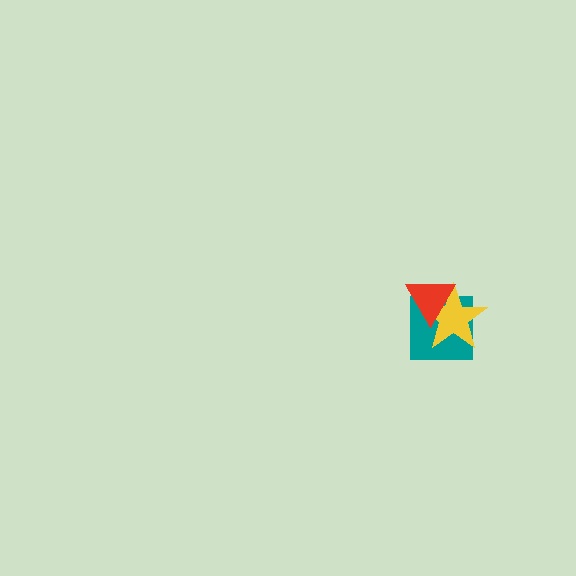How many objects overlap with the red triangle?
2 objects overlap with the red triangle.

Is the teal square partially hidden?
Yes, it is partially covered by another shape.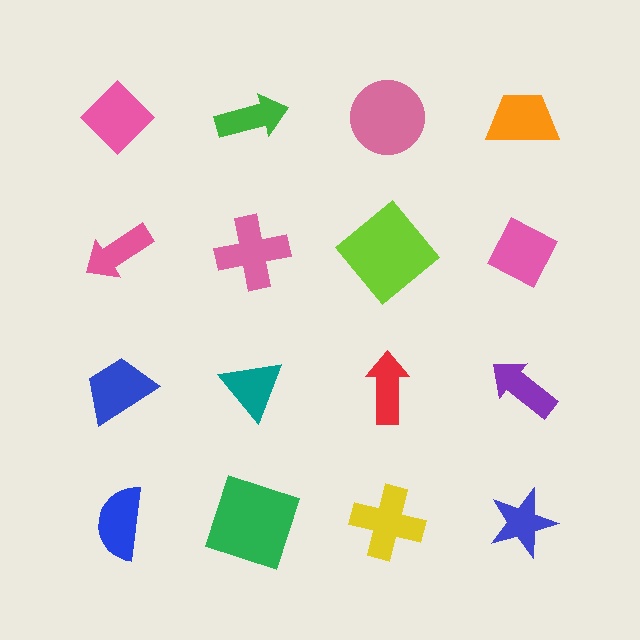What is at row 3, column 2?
A teal triangle.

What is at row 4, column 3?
A yellow cross.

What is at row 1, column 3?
A pink circle.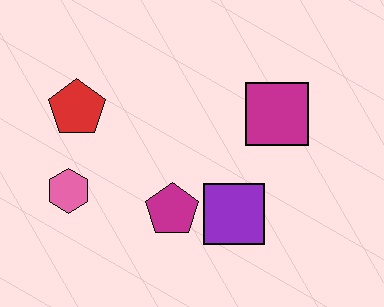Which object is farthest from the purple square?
The red pentagon is farthest from the purple square.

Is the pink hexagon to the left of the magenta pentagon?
Yes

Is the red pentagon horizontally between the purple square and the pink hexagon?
Yes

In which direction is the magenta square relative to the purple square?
The magenta square is above the purple square.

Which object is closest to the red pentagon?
The pink hexagon is closest to the red pentagon.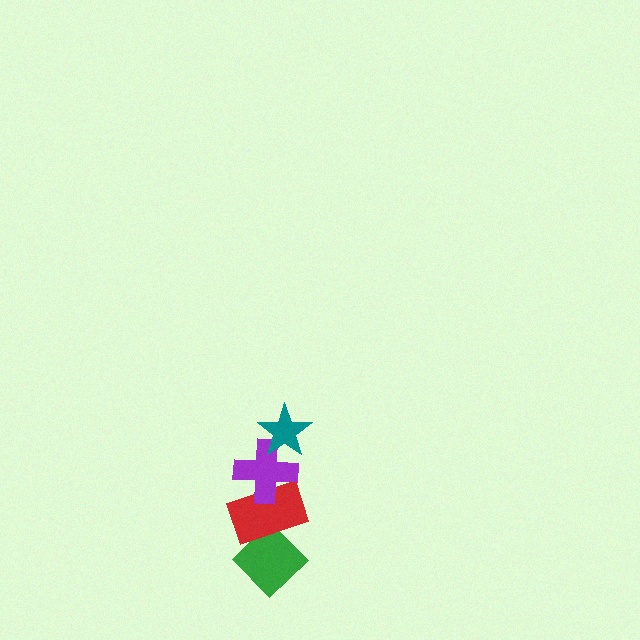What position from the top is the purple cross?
The purple cross is 2nd from the top.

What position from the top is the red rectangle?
The red rectangle is 3rd from the top.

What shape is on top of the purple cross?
The teal star is on top of the purple cross.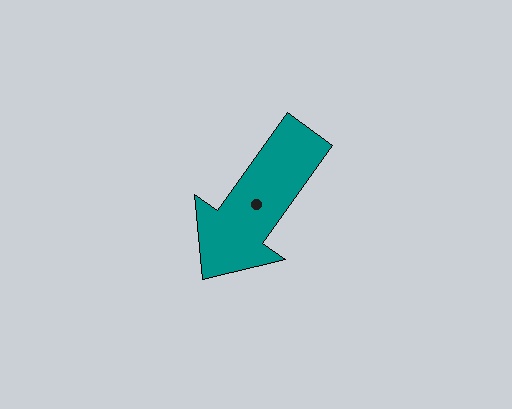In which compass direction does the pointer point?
Southwest.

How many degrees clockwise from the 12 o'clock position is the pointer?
Approximately 216 degrees.